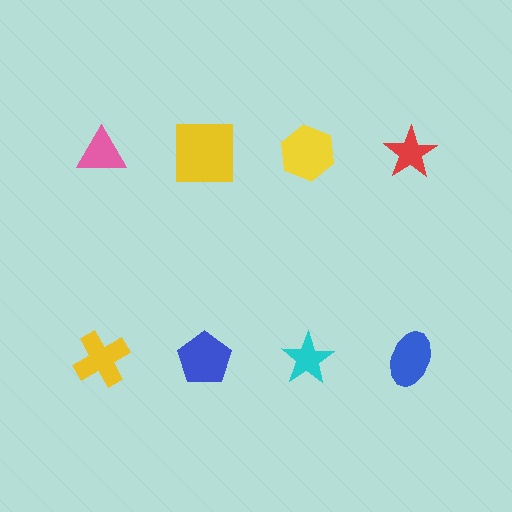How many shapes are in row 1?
4 shapes.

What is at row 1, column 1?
A pink triangle.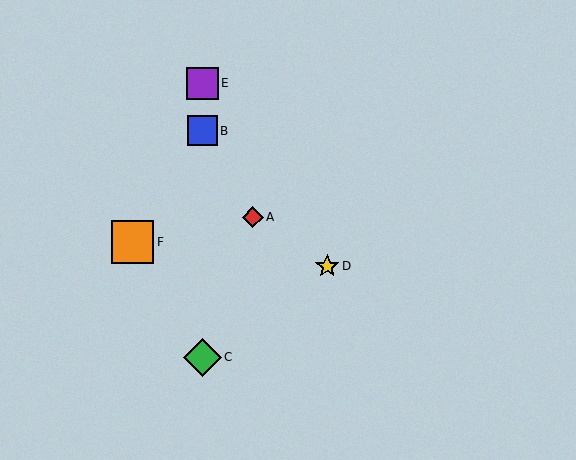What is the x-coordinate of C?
Object C is at x≈202.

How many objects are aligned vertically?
3 objects (B, C, E) are aligned vertically.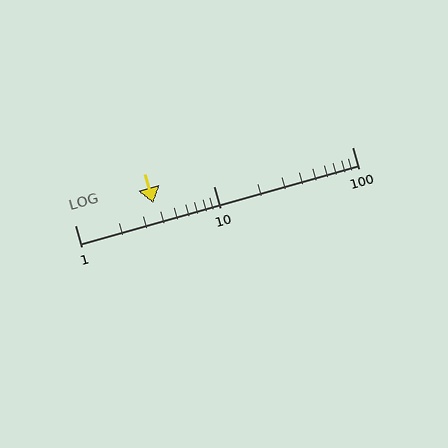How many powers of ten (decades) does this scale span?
The scale spans 2 decades, from 1 to 100.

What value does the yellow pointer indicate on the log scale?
The pointer indicates approximately 3.7.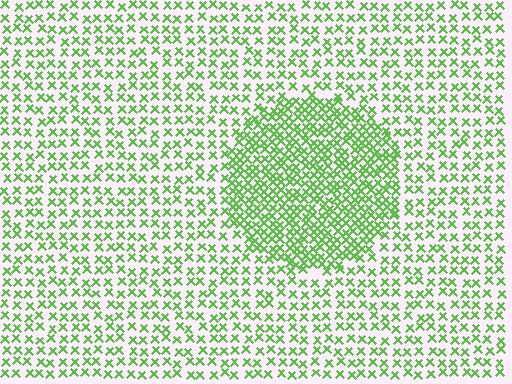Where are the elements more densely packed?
The elements are more densely packed inside the circle boundary.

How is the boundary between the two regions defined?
The boundary is defined by a change in element density (approximately 2.0x ratio). All elements are the same color, size, and shape.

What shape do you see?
I see a circle.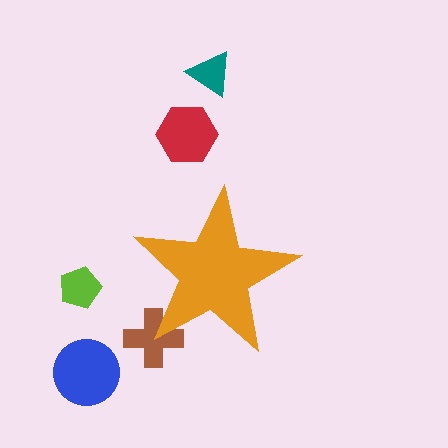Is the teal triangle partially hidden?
No, the teal triangle is fully visible.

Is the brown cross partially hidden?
Yes, the brown cross is partially hidden behind the orange star.